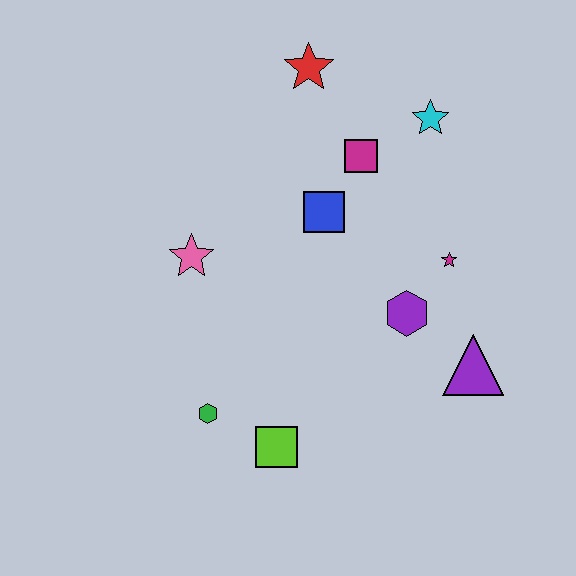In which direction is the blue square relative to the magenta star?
The blue square is to the left of the magenta star.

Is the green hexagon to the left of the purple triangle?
Yes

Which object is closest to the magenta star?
The purple hexagon is closest to the magenta star.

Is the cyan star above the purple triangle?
Yes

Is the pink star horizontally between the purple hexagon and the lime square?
No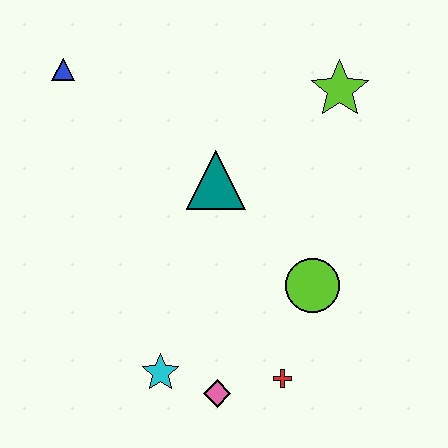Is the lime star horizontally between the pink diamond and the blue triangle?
No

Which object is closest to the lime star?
The teal triangle is closest to the lime star.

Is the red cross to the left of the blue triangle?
No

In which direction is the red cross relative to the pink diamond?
The red cross is to the right of the pink diamond.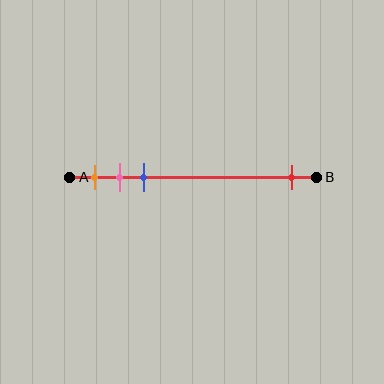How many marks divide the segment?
There are 4 marks dividing the segment.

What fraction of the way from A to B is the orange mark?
The orange mark is approximately 10% (0.1) of the way from A to B.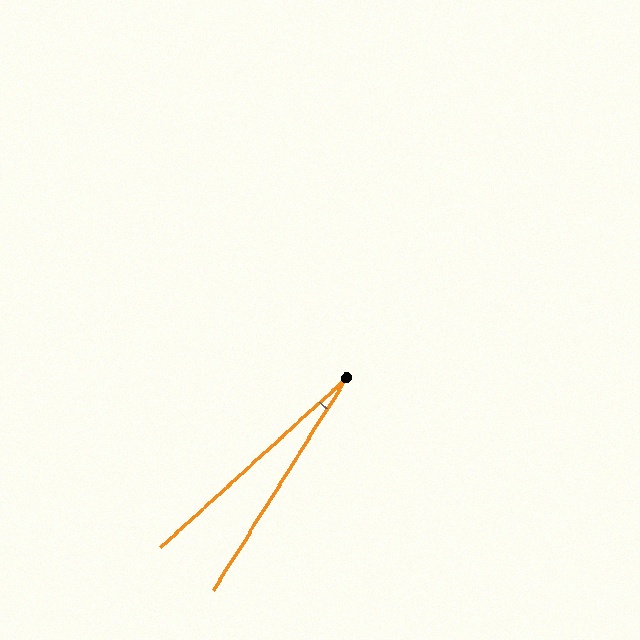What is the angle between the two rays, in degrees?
Approximately 15 degrees.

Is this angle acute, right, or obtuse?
It is acute.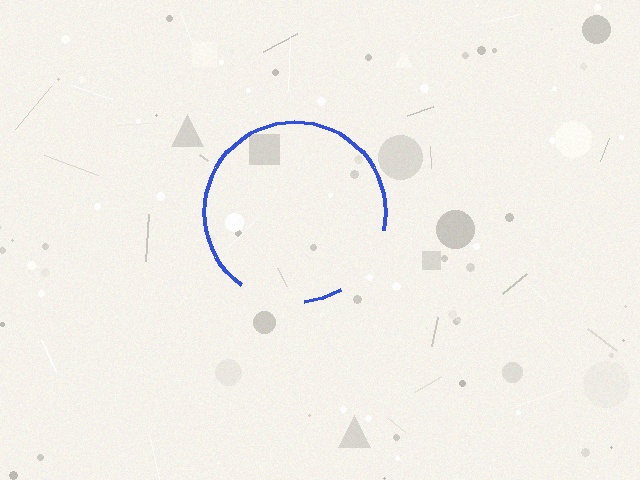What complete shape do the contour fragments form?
The contour fragments form a circle.